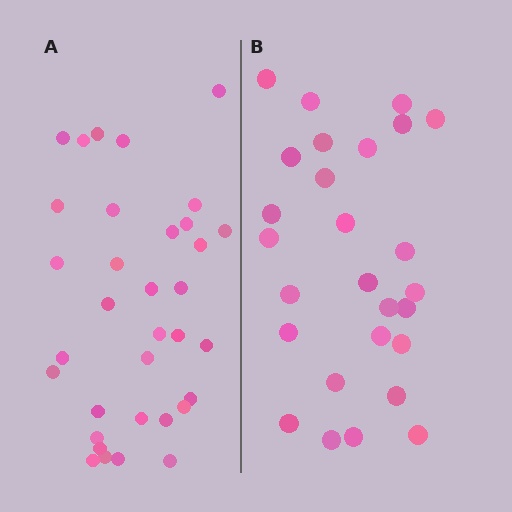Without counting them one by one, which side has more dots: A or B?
Region A (the left region) has more dots.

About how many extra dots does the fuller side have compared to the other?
Region A has roughly 8 or so more dots than region B.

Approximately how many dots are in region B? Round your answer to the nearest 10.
About 30 dots. (The exact count is 27, which rounds to 30.)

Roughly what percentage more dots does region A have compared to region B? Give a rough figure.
About 25% more.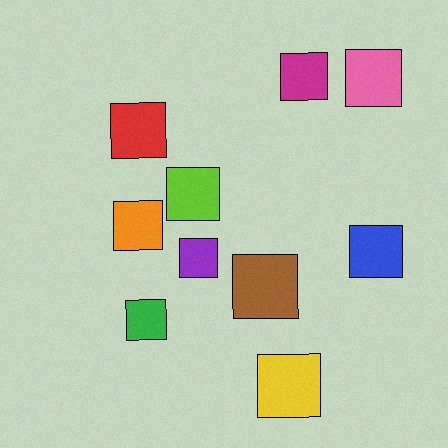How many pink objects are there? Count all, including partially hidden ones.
There is 1 pink object.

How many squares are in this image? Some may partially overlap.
There are 10 squares.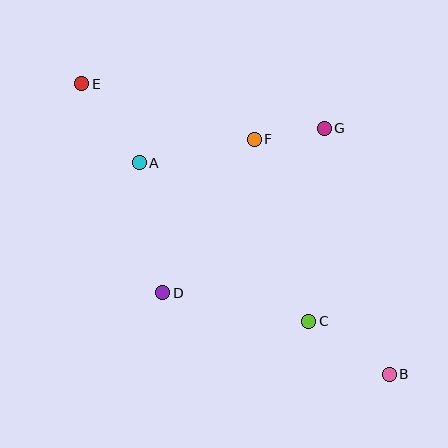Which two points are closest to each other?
Points F and G are closest to each other.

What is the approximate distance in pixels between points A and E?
The distance between A and E is approximately 98 pixels.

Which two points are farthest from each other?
Points B and E are farthest from each other.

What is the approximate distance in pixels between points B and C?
The distance between B and C is approximately 97 pixels.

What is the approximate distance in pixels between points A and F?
The distance between A and F is approximately 117 pixels.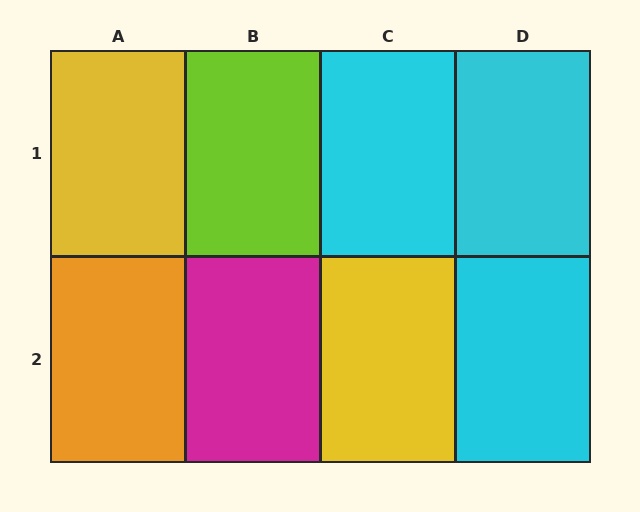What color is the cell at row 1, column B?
Lime.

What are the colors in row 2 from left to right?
Orange, magenta, yellow, cyan.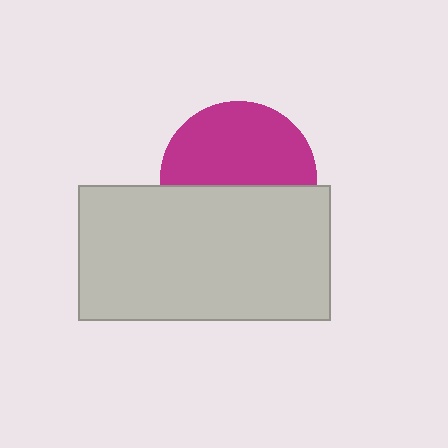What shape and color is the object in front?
The object in front is a light gray rectangle.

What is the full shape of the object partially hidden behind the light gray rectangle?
The partially hidden object is a magenta circle.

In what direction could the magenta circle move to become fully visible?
The magenta circle could move up. That would shift it out from behind the light gray rectangle entirely.